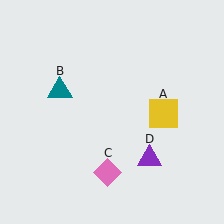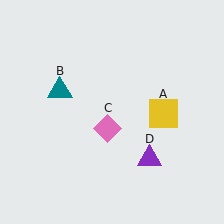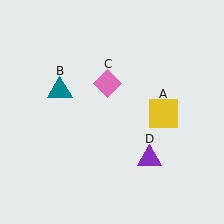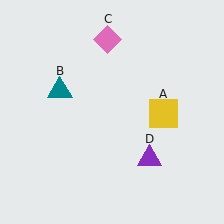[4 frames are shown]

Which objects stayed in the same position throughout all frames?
Yellow square (object A) and teal triangle (object B) and purple triangle (object D) remained stationary.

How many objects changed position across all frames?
1 object changed position: pink diamond (object C).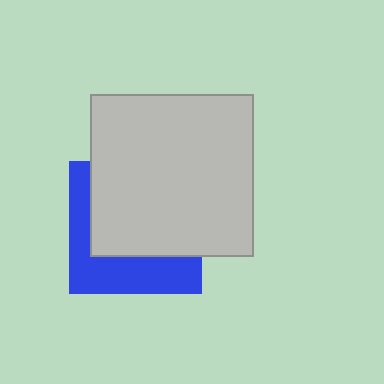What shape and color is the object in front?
The object in front is a light gray square.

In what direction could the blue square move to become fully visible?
The blue square could move down. That would shift it out from behind the light gray square entirely.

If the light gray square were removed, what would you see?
You would see the complete blue square.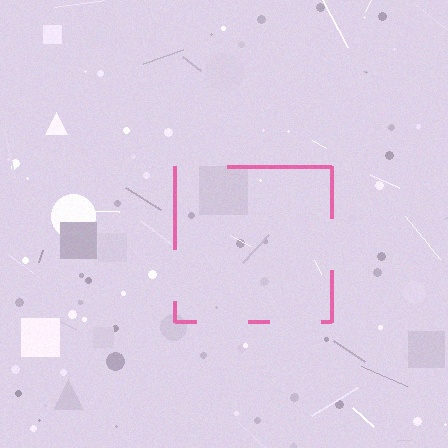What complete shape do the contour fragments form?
The contour fragments form a square.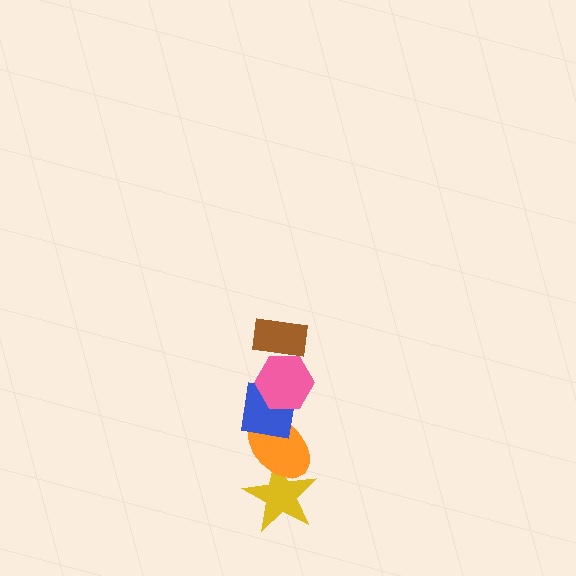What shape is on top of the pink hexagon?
The brown rectangle is on top of the pink hexagon.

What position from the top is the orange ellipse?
The orange ellipse is 4th from the top.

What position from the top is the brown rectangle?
The brown rectangle is 1st from the top.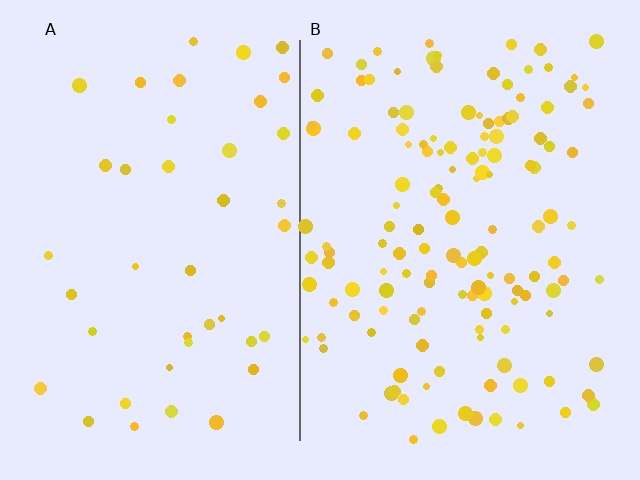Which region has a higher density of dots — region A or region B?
B (the right).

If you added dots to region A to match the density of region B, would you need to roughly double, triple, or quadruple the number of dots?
Approximately triple.